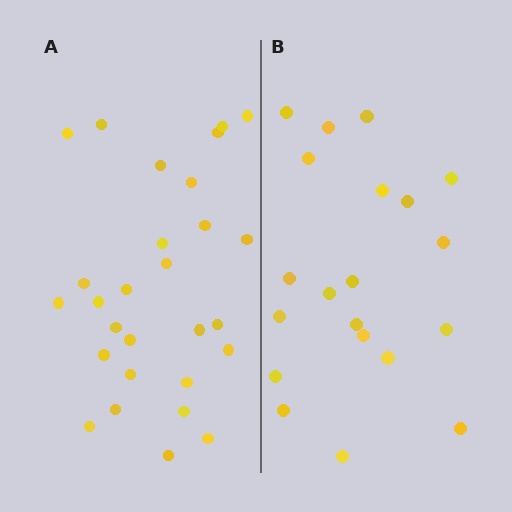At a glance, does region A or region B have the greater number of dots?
Region A (the left region) has more dots.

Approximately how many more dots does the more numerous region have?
Region A has roughly 8 or so more dots than region B.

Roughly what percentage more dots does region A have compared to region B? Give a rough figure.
About 40% more.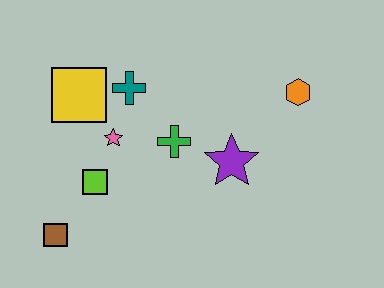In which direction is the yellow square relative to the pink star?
The yellow square is above the pink star.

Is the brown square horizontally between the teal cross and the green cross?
No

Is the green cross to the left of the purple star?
Yes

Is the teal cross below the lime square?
No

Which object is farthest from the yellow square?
The orange hexagon is farthest from the yellow square.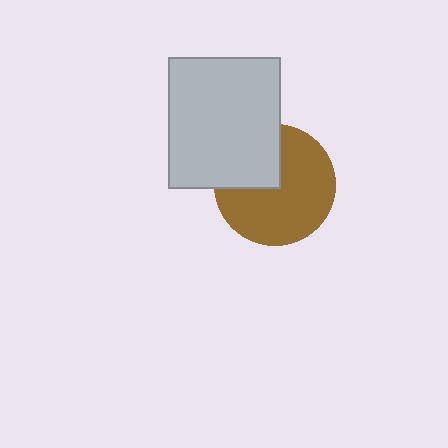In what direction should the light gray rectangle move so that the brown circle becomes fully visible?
The light gray rectangle should move toward the upper-left. That is the shortest direction to clear the overlap and leave the brown circle fully visible.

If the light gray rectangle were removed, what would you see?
You would see the complete brown circle.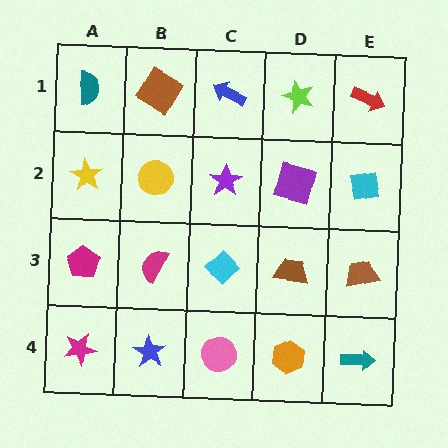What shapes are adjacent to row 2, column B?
A brown diamond (row 1, column B), a magenta semicircle (row 3, column B), a yellow star (row 2, column A), a purple star (row 2, column C).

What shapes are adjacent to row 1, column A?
A yellow star (row 2, column A), a brown diamond (row 1, column B).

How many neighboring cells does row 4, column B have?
3.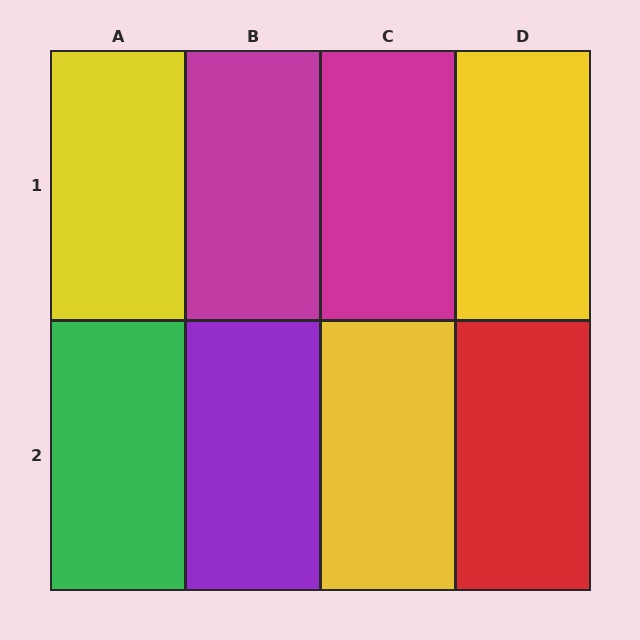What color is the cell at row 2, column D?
Red.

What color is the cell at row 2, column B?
Purple.